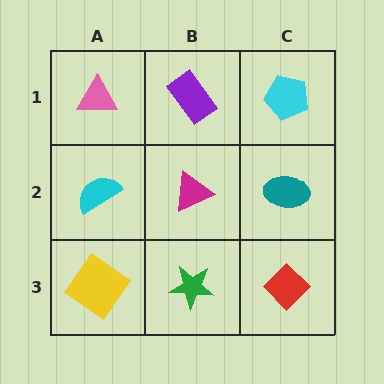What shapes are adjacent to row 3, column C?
A teal ellipse (row 2, column C), a green star (row 3, column B).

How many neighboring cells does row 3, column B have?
3.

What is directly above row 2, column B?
A purple rectangle.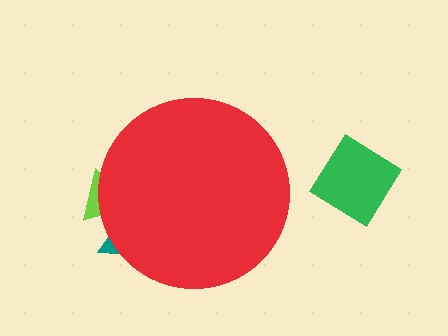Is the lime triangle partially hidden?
Yes, the lime triangle is partially hidden behind the red circle.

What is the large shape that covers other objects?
A red circle.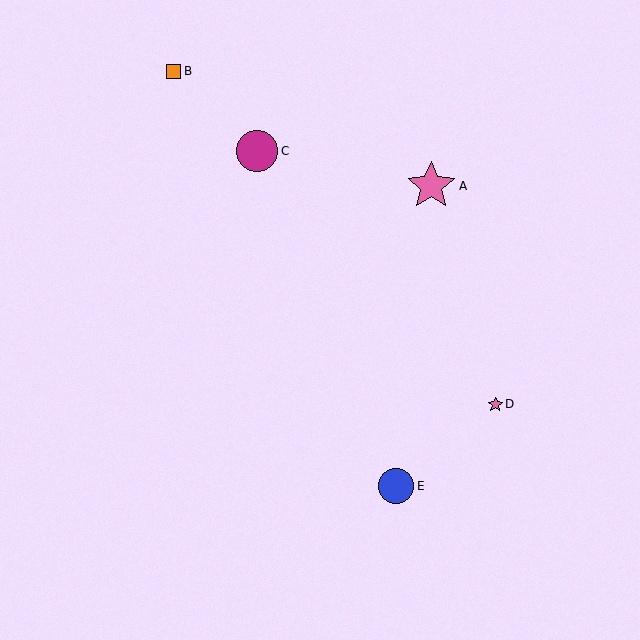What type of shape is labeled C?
Shape C is a magenta circle.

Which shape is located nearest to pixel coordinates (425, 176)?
The pink star (labeled A) at (431, 186) is nearest to that location.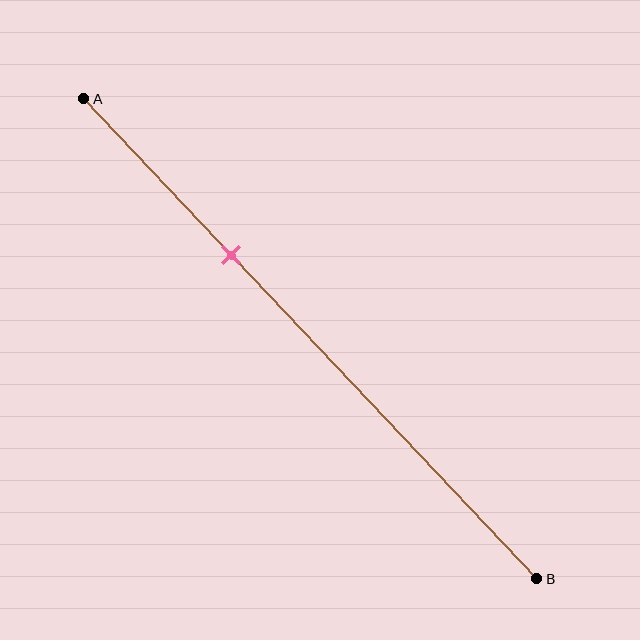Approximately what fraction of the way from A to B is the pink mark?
The pink mark is approximately 35% of the way from A to B.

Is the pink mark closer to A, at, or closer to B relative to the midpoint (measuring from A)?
The pink mark is closer to point A than the midpoint of segment AB.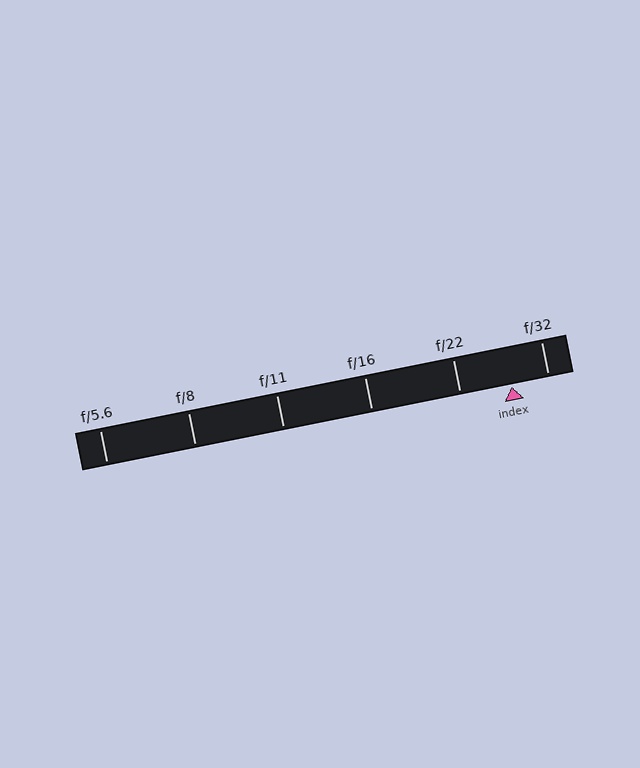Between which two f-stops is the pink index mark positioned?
The index mark is between f/22 and f/32.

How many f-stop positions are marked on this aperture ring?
There are 6 f-stop positions marked.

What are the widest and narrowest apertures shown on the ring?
The widest aperture shown is f/5.6 and the narrowest is f/32.